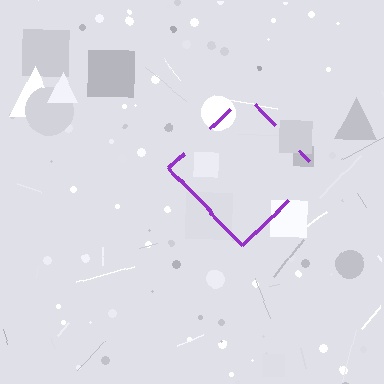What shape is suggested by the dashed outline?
The dashed outline suggests a diamond.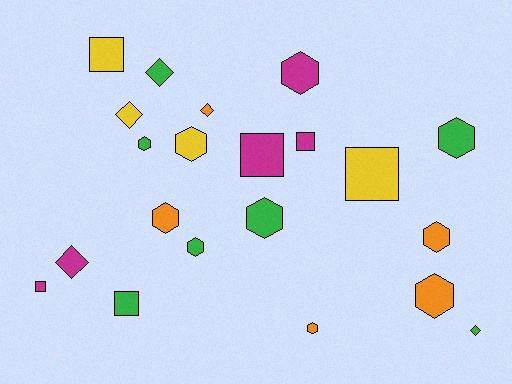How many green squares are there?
There is 1 green square.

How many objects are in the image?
There are 21 objects.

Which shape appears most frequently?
Hexagon, with 10 objects.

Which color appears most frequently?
Green, with 7 objects.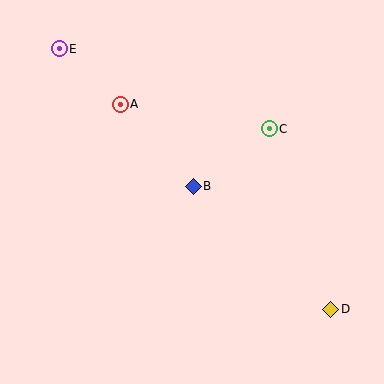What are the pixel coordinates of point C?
Point C is at (269, 129).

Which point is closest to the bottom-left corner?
Point B is closest to the bottom-left corner.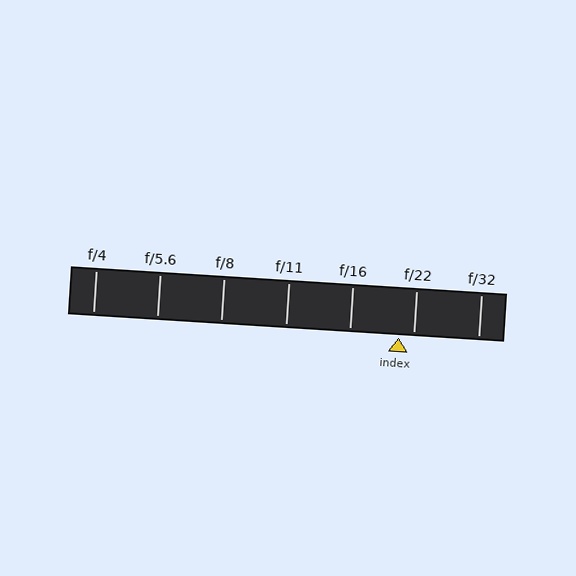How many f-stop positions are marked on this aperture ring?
There are 7 f-stop positions marked.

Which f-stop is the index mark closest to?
The index mark is closest to f/22.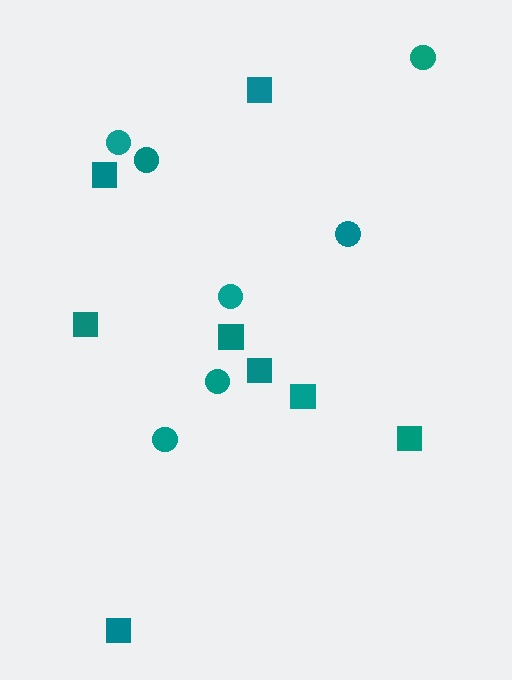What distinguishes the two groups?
There are 2 groups: one group of circles (7) and one group of squares (8).